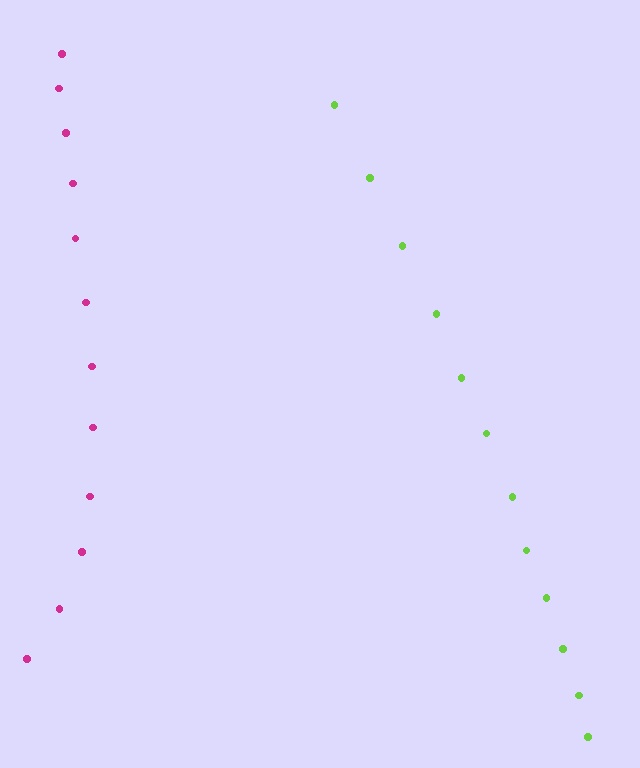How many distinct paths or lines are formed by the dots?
There are 2 distinct paths.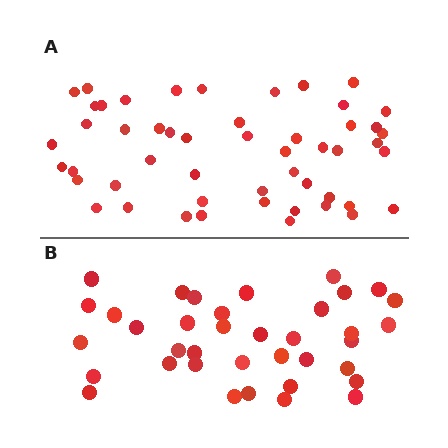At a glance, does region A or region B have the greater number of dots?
Region A (the top region) has more dots.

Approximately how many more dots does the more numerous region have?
Region A has approximately 15 more dots than region B.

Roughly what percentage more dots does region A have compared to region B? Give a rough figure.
About 40% more.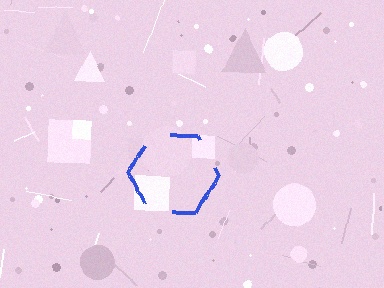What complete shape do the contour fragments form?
The contour fragments form a hexagon.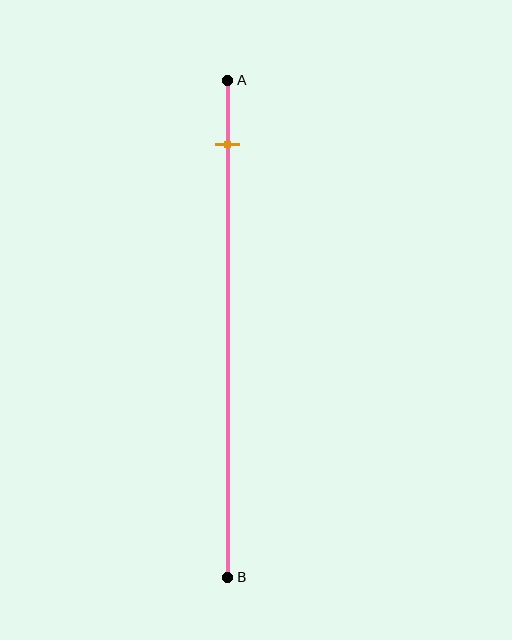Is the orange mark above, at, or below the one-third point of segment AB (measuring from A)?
The orange mark is above the one-third point of segment AB.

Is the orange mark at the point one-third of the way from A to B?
No, the mark is at about 15% from A, not at the 33% one-third point.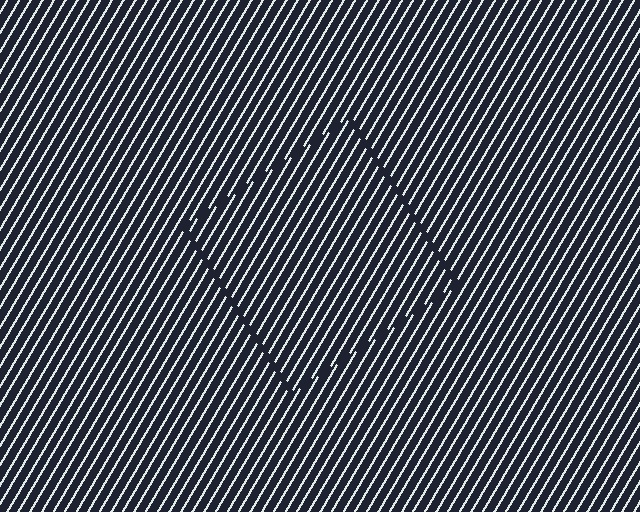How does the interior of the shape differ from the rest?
The interior of the shape contains the same grating, shifted by half a period — the contour is defined by the phase discontinuity where line-ends from the inner and outer gratings abut.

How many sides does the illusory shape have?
4 sides — the line-ends trace a square.